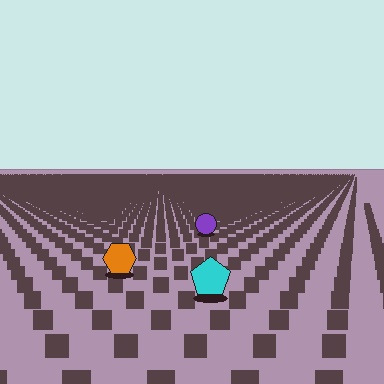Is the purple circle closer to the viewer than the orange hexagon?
No. The orange hexagon is closer — you can tell from the texture gradient: the ground texture is coarser near it.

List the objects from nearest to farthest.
From nearest to farthest: the cyan pentagon, the orange hexagon, the purple circle.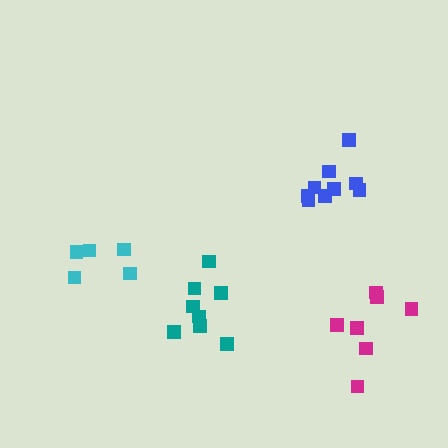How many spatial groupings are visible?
There are 4 spatial groupings.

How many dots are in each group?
Group 1: 8 dots, Group 2: 9 dots, Group 3: 7 dots, Group 4: 5 dots (29 total).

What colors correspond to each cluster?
The clusters are colored: teal, blue, magenta, cyan.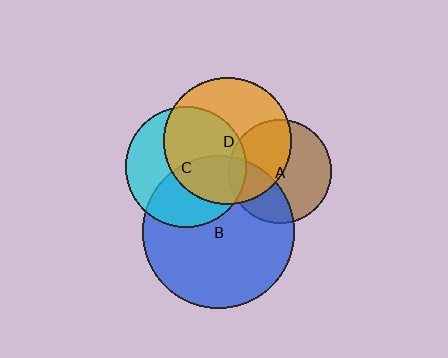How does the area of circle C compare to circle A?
Approximately 1.4 times.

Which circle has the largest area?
Circle B (blue).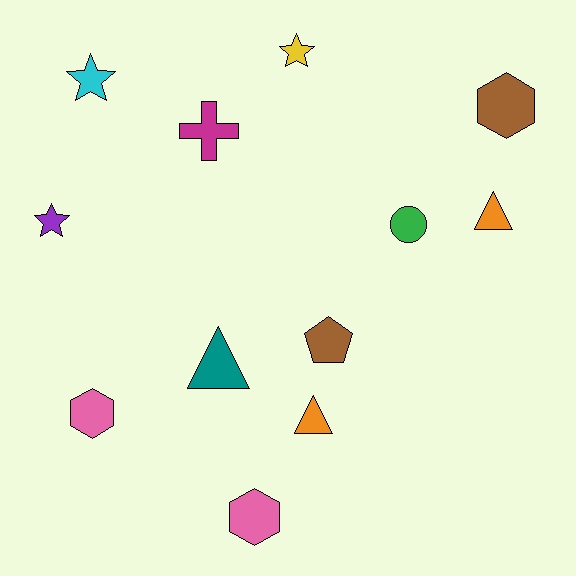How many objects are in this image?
There are 12 objects.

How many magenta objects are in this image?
There is 1 magenta object.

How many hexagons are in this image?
There are 3 hexagons.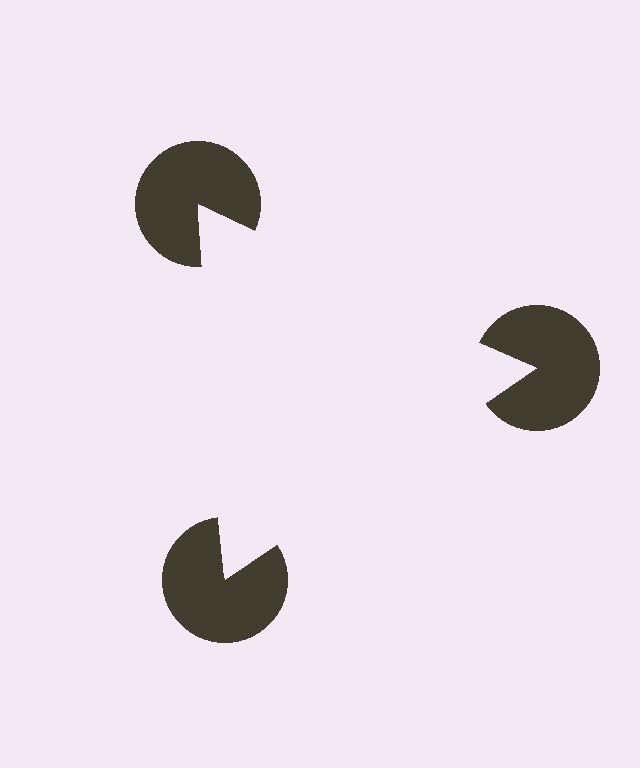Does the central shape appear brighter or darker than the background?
It typically appears slightly brighter than the background, even though no actual brightness change is drawn.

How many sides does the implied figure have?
3 sides.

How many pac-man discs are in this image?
There are 3 — one at each vertex of the illusory triangle.